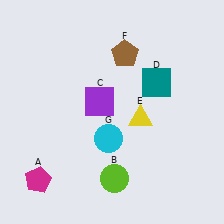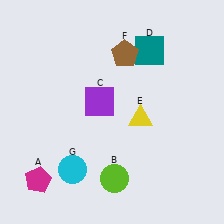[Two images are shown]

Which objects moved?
The objects that moved are: the teal square (D), the cyan circle (G).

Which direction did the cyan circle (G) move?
The cyan circle (G) moved left.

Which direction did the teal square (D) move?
The teal square (D) moved up.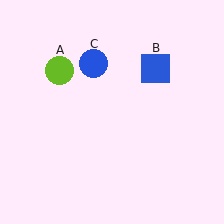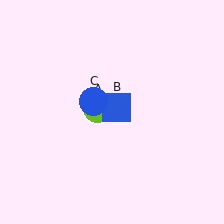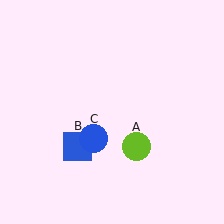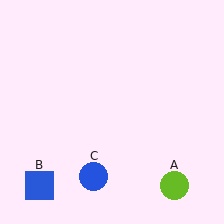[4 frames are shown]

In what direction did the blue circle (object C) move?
The blue circle (object C) moved down.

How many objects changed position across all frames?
3 objects changed position: lime circle (object A), blue square (object B), blue circle (object C).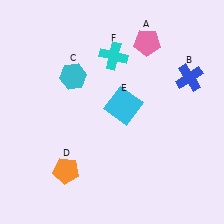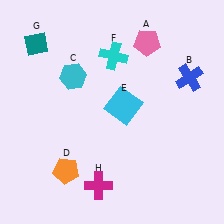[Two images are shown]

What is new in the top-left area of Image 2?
A teal diamond (G) was added in the top-left area of Image 2.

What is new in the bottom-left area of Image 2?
A magenta cross (H) was added in the bottom-left area of Image 2.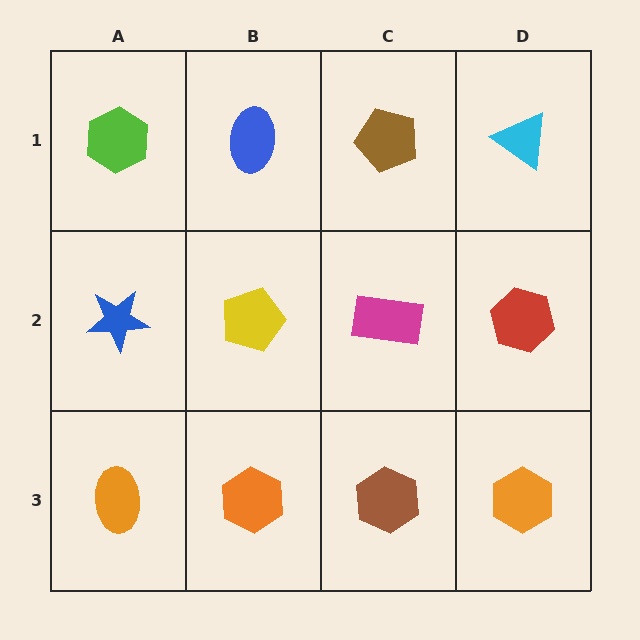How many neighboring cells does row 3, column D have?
2.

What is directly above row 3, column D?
A red hexagon.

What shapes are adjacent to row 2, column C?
A brown pentagon (row 1, column C), a brown hexagon (row 3, column C), a yellow pentagon (row 2, column B), a red hexagon (row 2, column D).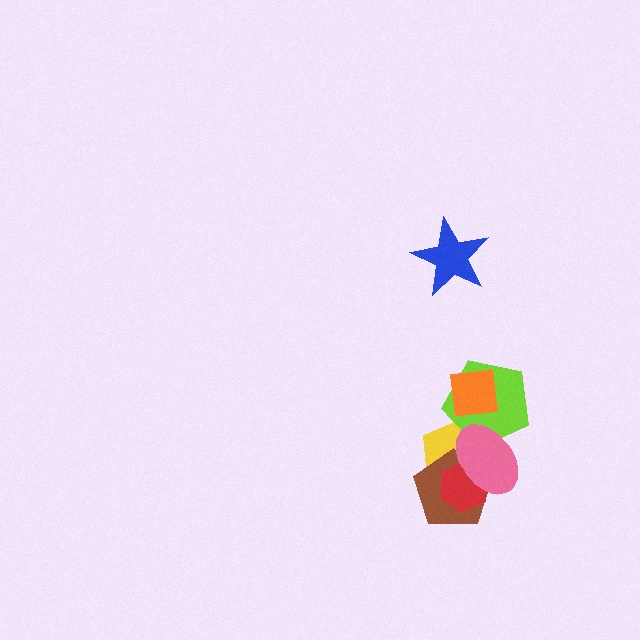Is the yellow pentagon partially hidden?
Yes, it is partially covered by another shape.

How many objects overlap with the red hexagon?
3 objects overlap with the red hexagon.